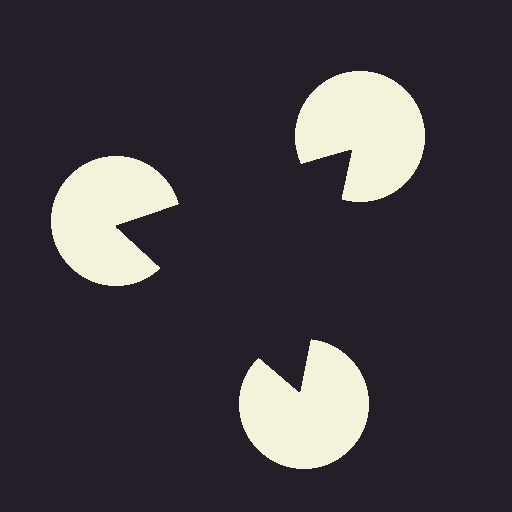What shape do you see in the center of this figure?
An illusory triangle — its edges are inferred from the aligned wedge cuts in the pac-man discs, not physically drawn.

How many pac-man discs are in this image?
There are 3 — one at each vertex of the illusory triangle.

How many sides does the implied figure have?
3 sides.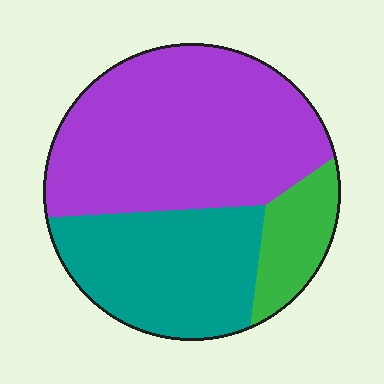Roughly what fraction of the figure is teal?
Teal covers 33% of the figure.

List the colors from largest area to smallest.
From largest to smallest: purple, teal, green.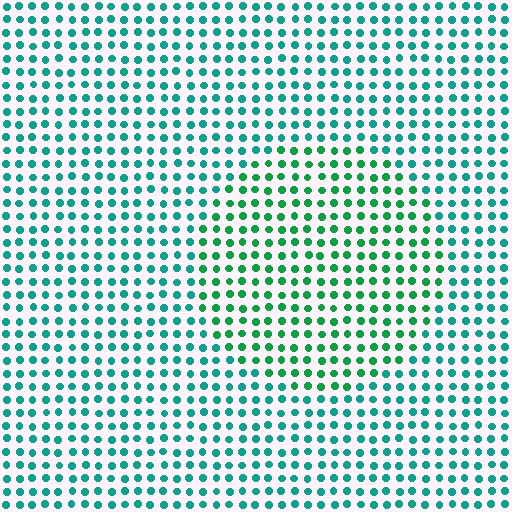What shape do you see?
I see a circle.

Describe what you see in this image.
The image is filled with small teal elements in a uniform arrangement. A circle-shaped region is visible where the elements are tinted to a slightly different hue, forming a subtle color boundary.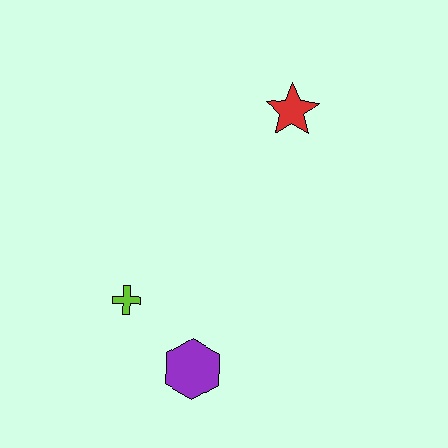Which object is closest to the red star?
The lime cross is closest to the red star.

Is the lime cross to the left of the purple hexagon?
Yes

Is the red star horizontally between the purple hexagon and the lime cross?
No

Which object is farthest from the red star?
The purple hexagon is farthest from the red star.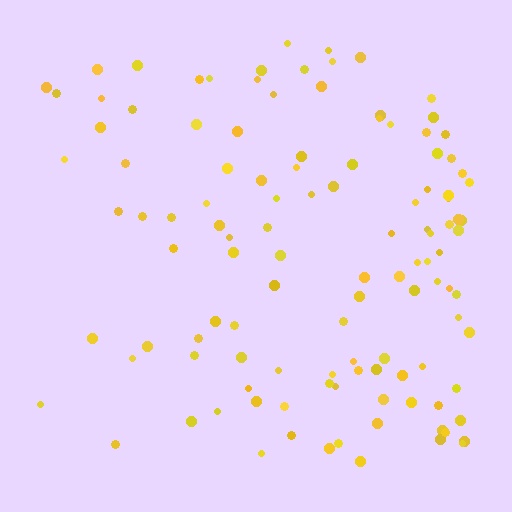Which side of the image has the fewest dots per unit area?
The left.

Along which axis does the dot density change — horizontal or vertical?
Horizontal.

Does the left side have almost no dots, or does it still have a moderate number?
Still a moderate number, just noticeably fewer than the right.